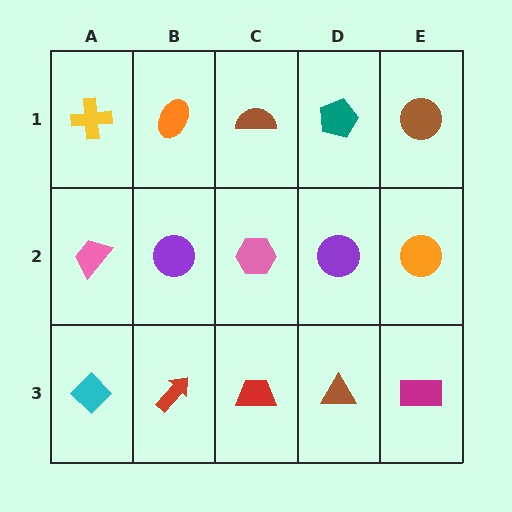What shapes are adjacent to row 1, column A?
A pink trapezoid (row 2, column A), an orange ellipse (row 1, column B).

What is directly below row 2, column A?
A cyan diamond.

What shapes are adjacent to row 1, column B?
A purple circle (row 2, column B), a yellow cross (row 1, column A), a brown semicircle (row 1, column C).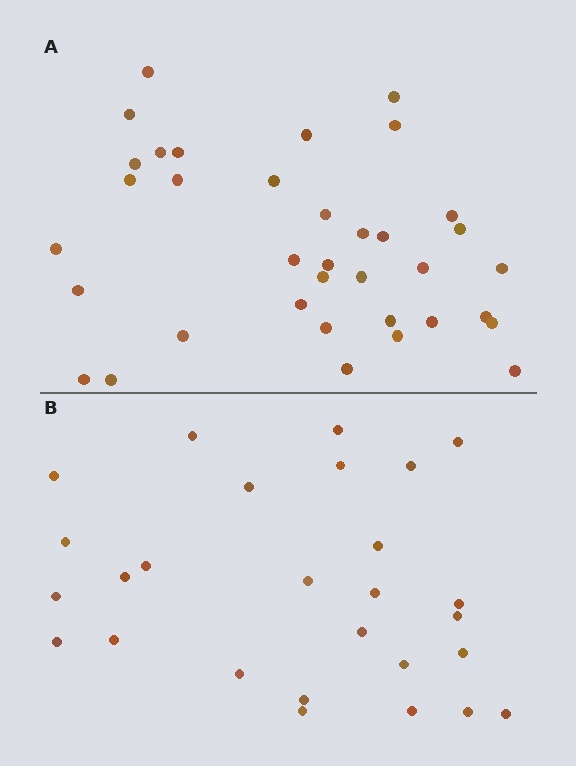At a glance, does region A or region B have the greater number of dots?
Region A (the top region) has more dots.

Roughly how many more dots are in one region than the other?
Region A has roughly 8 or so more dots than region B.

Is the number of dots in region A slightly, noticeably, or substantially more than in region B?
Region A has noticeably more, but not dramatically so. The ratio is roughly 1.3 to 1.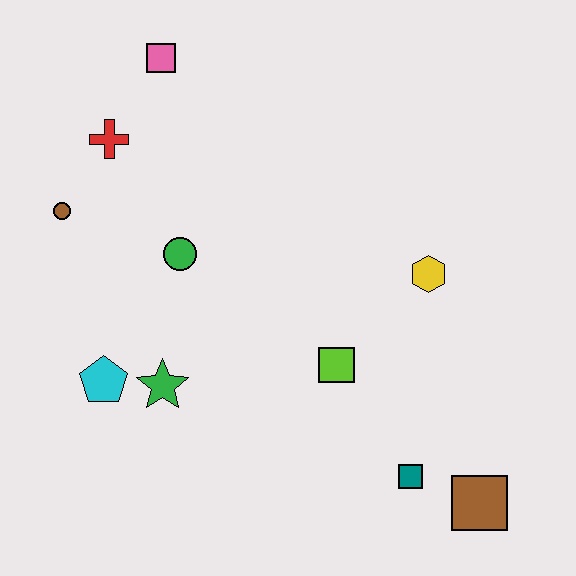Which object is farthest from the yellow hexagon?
The brown circle is farthest from the yellow hexagon.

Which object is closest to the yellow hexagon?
The lime square is closest to the yellow hexagon.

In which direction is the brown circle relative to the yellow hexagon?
The brown circle is to the left of the yellow hexagon.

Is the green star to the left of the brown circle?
No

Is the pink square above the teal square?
Yes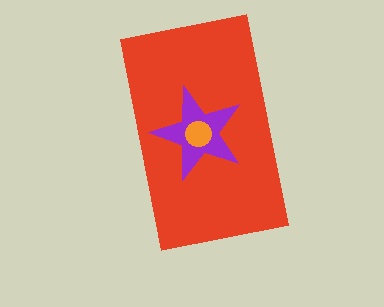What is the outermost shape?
The red rectangle.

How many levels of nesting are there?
3.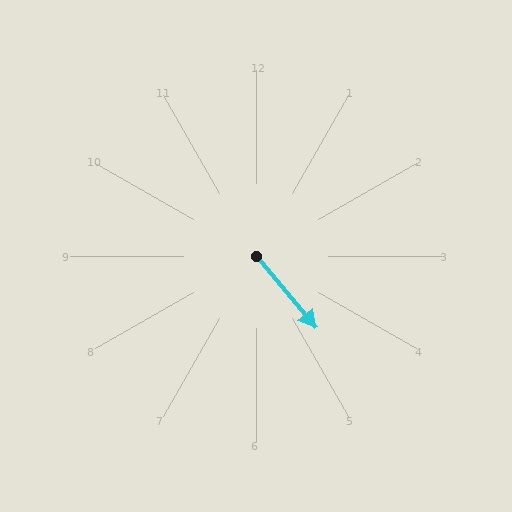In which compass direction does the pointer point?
Southeast.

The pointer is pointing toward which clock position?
Roughly 5 o'clock.